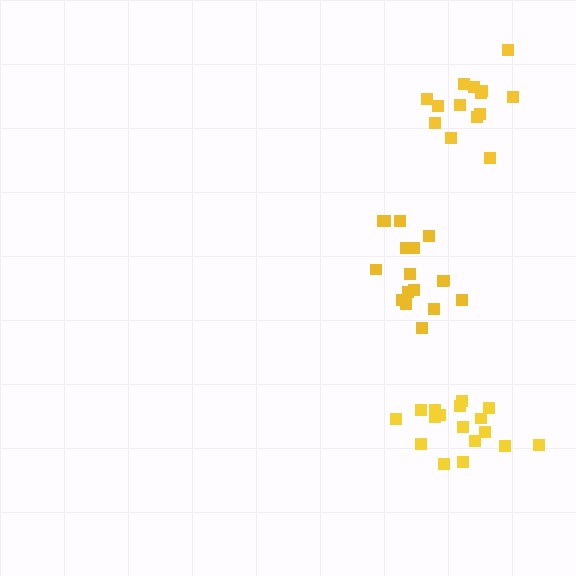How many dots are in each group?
Group 1: 17 dots, Group 2: 17 dots, Group 3: 14 dots (48 total).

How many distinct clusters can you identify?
There are 3 distinct clusters.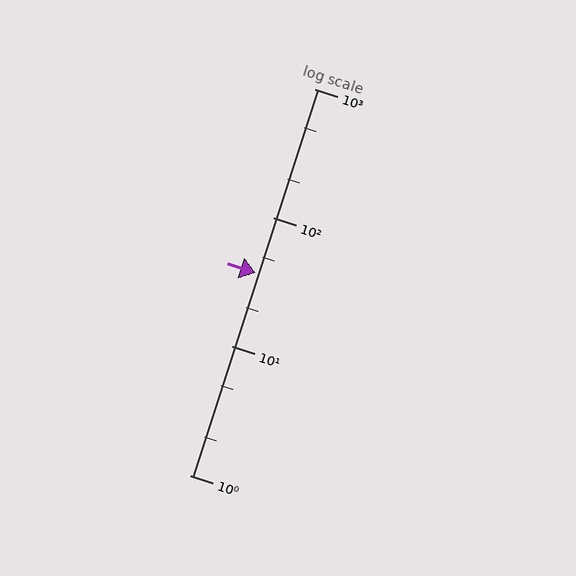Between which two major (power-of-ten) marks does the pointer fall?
The pointer is between 10 and 100.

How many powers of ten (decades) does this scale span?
The scale spans 3 decades, from 1 to 1000.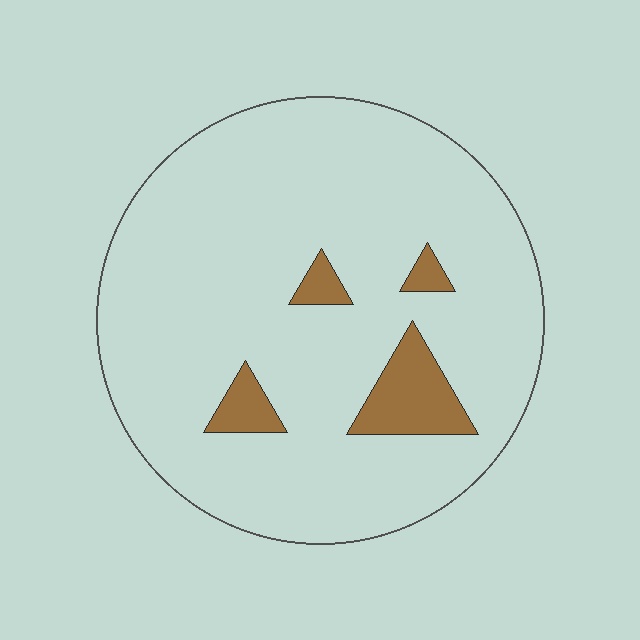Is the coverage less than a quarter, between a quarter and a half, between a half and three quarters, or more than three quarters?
Less than a quarter.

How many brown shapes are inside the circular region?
4.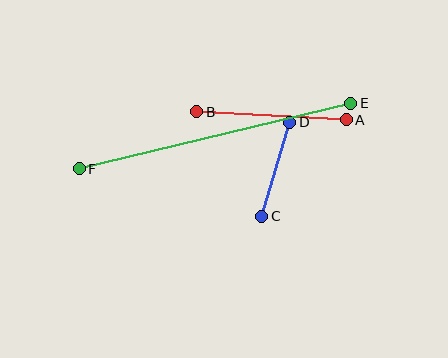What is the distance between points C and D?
The distance is approximately 98 pixels.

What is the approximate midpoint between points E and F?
The midpoint is at approximately (215, 136) pixels.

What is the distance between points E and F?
The distance is approximately 279 pixels.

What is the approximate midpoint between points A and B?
The midpoint is at approximately (271, 116) pixels.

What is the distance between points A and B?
The distance is approximately 150 pixels.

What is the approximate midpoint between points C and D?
The midpoint is at approximately (276, 169) pixels.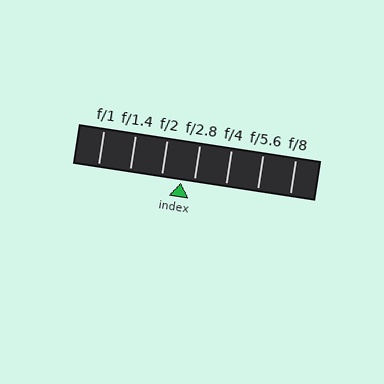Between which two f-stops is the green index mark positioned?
The index mark is between f/2 and f/2.8.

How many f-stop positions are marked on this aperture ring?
There are 7 f-stop positions marked.